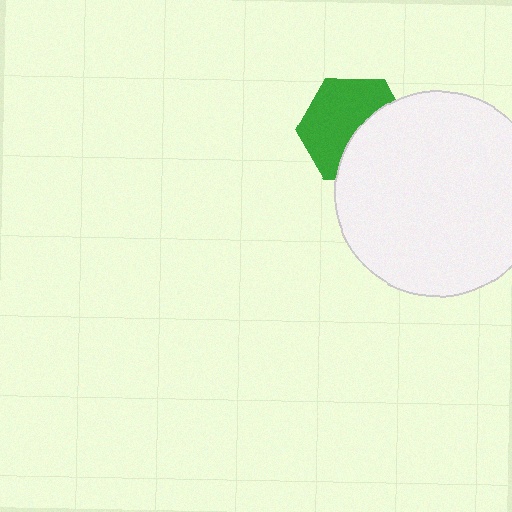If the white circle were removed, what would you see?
You would see the complete green hexagon.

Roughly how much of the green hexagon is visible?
About half of it is visible (roughly 58%).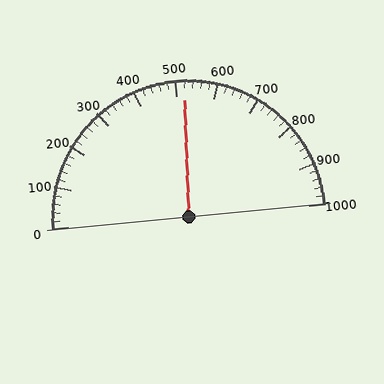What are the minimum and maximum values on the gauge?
The gauge ranges from 0 to 1000.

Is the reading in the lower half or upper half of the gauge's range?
The reading is in the upper half of the range (0 to 1000).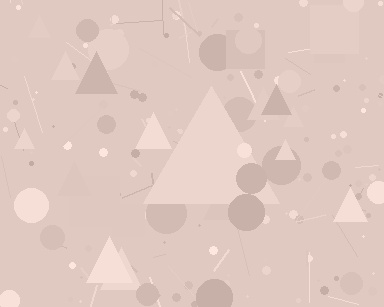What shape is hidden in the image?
A triangle is hidden in the image.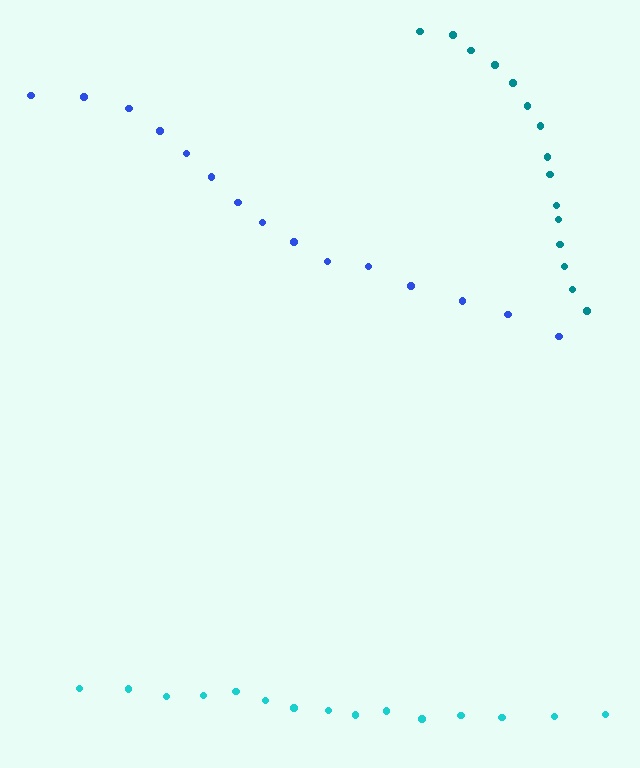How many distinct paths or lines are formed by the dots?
There are 3 distinct paths.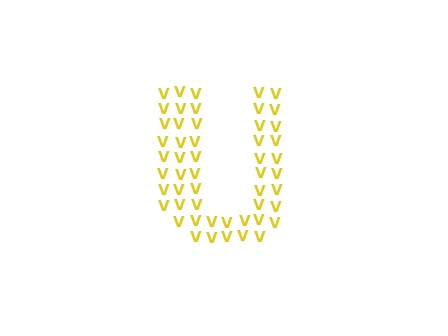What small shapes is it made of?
It is made of small letter V's.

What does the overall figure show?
The overall figure shows the letter U.